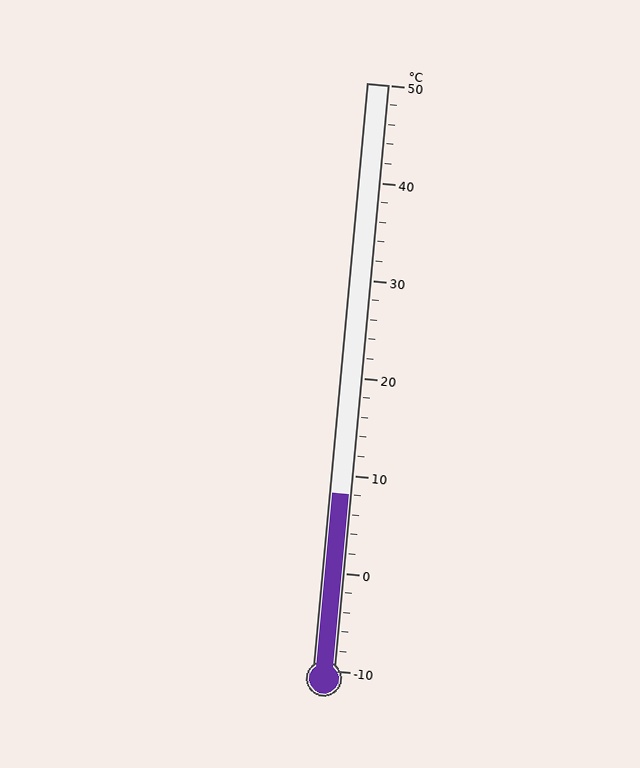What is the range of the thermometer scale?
The thermometer scale ranges from -10°C to 50°C.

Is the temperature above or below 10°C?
The temperature is below 10°C.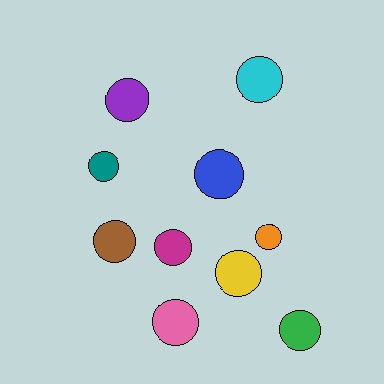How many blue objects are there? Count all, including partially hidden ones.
There is 1 blue object.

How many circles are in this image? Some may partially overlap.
There are 10 circles.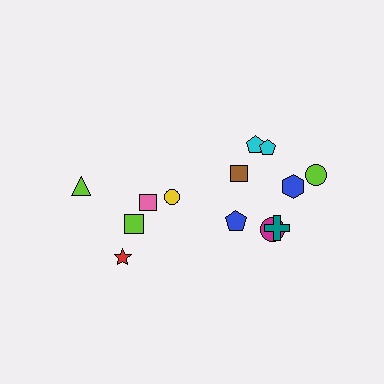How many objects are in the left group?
There are 5 objects.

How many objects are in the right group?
There are 8 objects.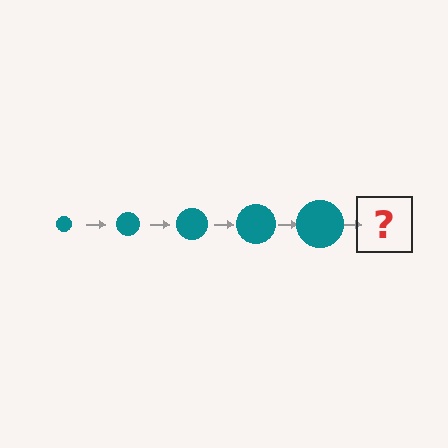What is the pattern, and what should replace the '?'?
The pattern is that the circle gets progressively larger each step. The '?' should be a teal circle, larger than the previous one.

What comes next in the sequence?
The next element should be a teal circle, larger than the previous one.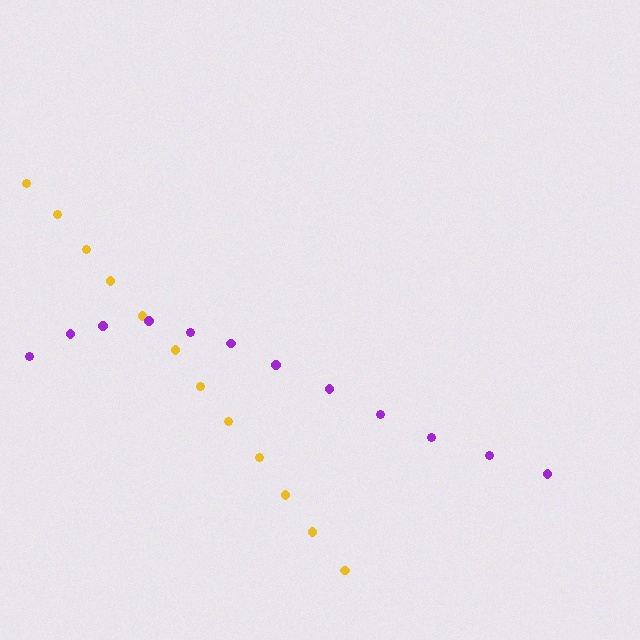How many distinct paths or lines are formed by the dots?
There are 2 distinct paths.